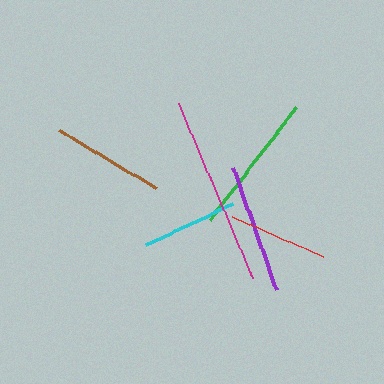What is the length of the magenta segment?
The magenta segment is approximately 190 pixels long.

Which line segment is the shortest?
The cyan line is the shortest at approximately 96 pixels.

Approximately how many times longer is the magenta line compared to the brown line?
The magenta line is approximately 1.7 times the length of the brown line.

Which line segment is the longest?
The magenta line is the longest at approximately 190 pixels.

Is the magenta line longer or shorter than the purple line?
The magenta line is longer than the purple line.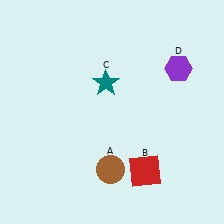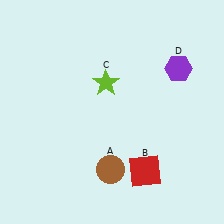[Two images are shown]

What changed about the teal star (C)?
In Image 1, C is teal. In Image 2, it changed to lime.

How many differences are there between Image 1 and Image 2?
There is 1 difference between the two images.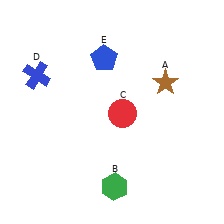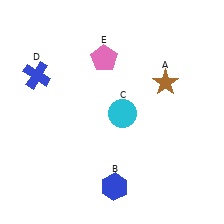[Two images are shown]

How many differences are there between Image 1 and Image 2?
There are 3 differences between the two images.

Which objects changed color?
B changed from green to blue. C changed from red to cyan. E changed from blue to pink.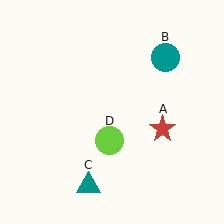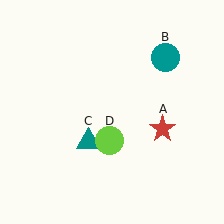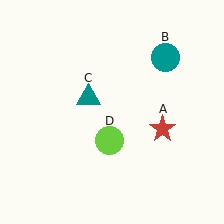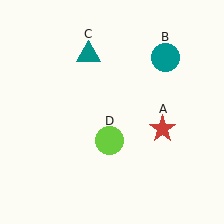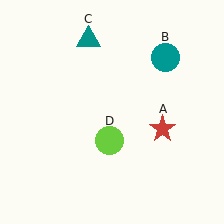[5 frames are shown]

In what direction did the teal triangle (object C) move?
The teal triangle (object C) moved up.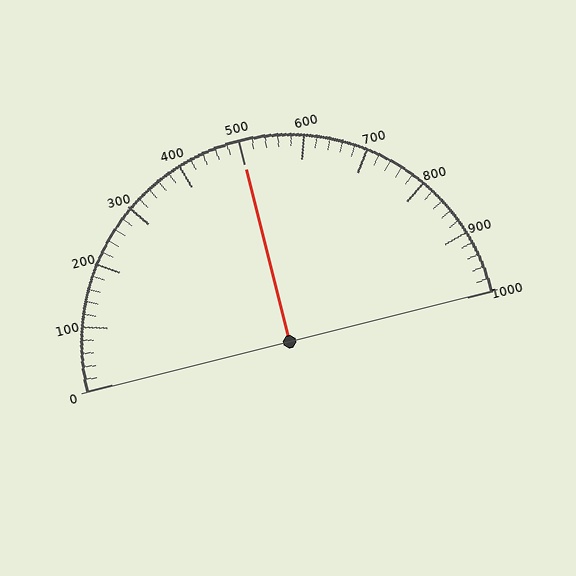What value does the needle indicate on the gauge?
The needle indicates approximately 500.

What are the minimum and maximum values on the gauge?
The gauge ranges from 0 to 1000.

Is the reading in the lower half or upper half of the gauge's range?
The reading is in the upper half of the range (0 to 1000).